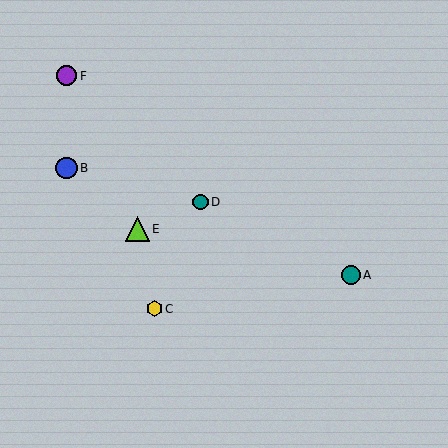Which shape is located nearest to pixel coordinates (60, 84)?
The purple circle (labeled F) at (67, 76) is nearest to that location.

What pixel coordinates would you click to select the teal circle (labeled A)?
Click at (351, 275) to select the teal circle A.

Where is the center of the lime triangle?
The center of the lime triangle is at (137, 229).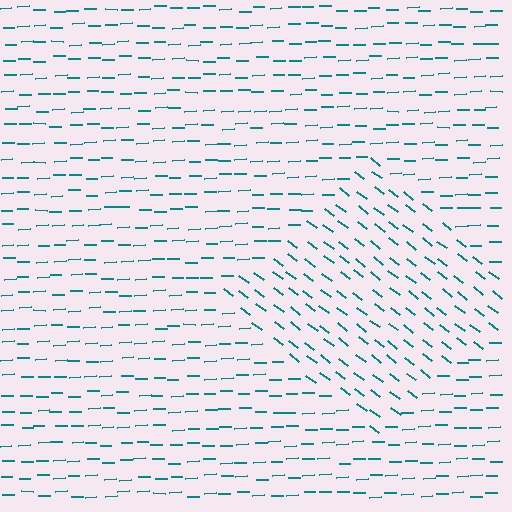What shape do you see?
I see a diamond.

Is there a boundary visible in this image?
Yes, there is a texture boundary formed by a change in line orientation.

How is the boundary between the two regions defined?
The boundary is defined purely by a change in line orientation (approximately 40 degrees difference). All lines are the same color and thickness.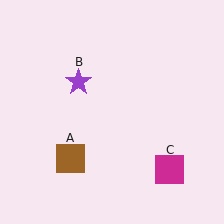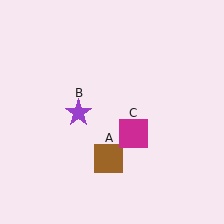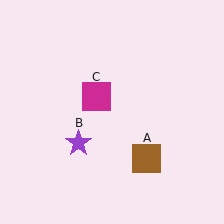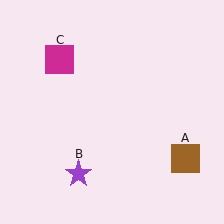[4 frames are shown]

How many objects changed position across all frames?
3 objects changed position: brown square (object A), purple star (object B), magenta square (object C).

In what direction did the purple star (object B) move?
The purple star (object B) moved down.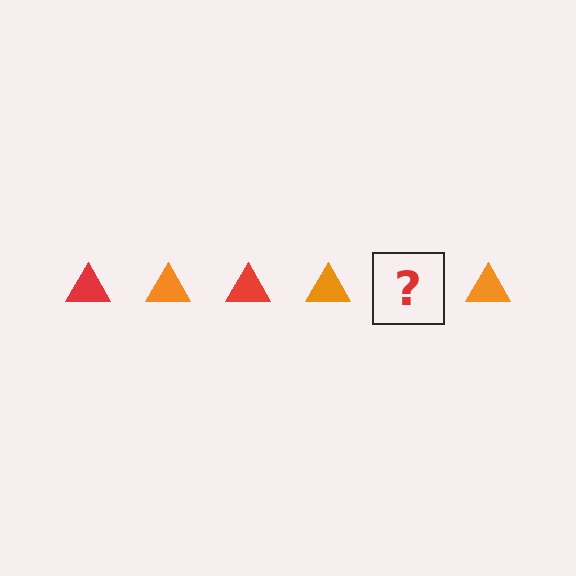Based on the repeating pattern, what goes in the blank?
The blank should be a red triangle.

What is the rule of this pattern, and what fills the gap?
The rule is that the pattern cycles through red, orange triangles. The gap should be filled with a red triangle.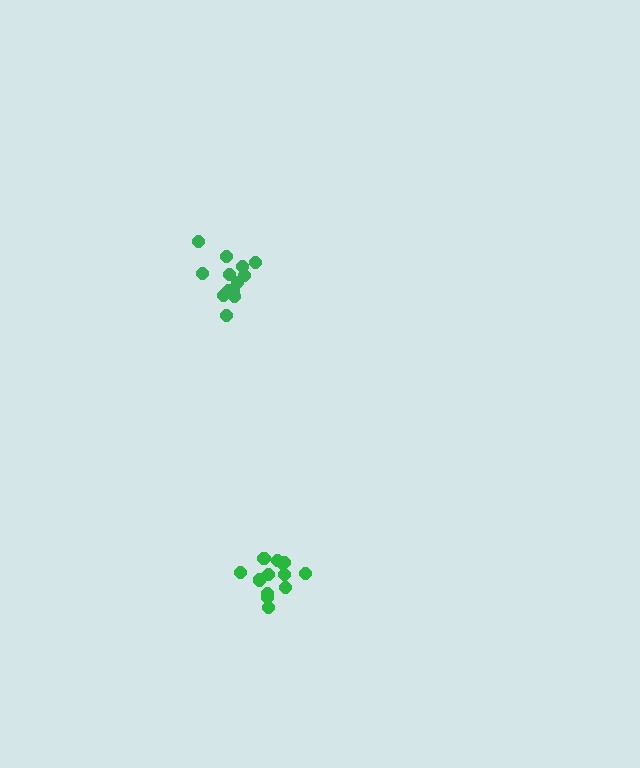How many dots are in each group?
Group 1: 13 dots, Group 2: 14 dots (27 total).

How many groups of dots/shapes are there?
There are 2 groups.